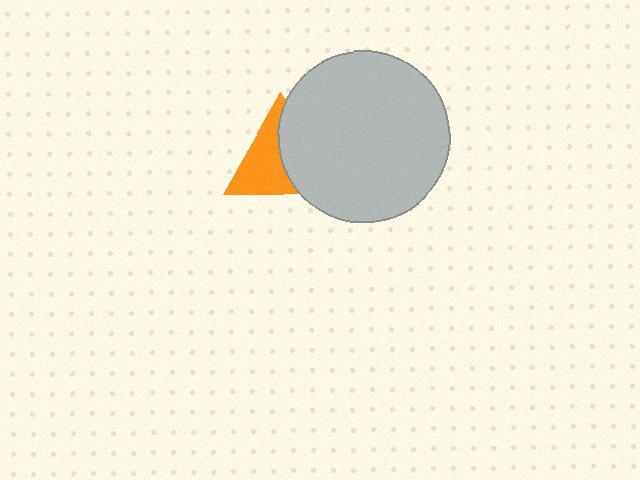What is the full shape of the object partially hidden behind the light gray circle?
The partially hidden object is an orange triangle.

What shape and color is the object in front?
The object in front is a light gray circle.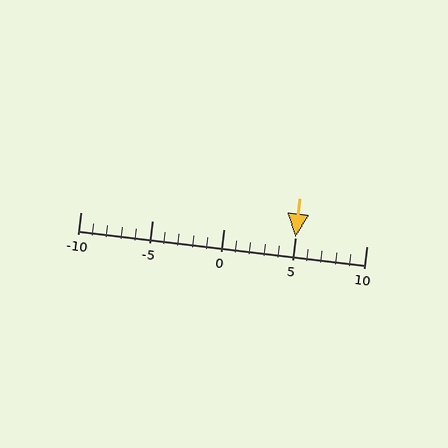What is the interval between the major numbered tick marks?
The major tick marks are spaced 5 units apart.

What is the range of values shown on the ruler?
The ruler shows values from -10 to 10.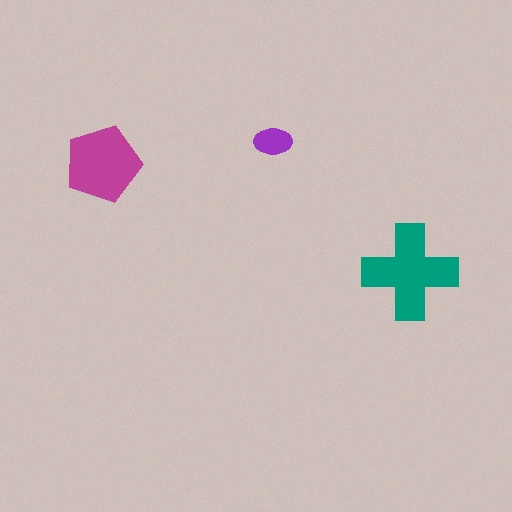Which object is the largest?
The teal cross.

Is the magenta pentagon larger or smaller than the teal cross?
Smaller.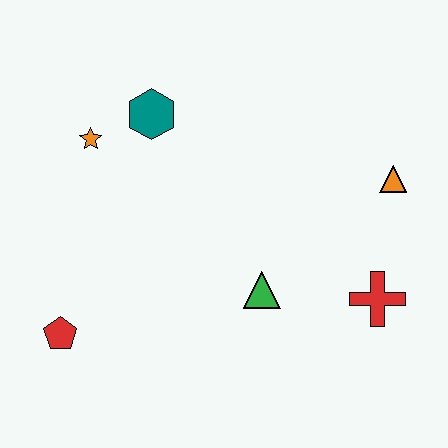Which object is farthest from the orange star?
The red cross is farthest from the orange star.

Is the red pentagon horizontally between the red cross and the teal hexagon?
No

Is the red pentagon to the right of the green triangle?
No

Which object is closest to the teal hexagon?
The orange star is closest to the teal hexagon.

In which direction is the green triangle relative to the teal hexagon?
The green triangle is below the teal hexagon.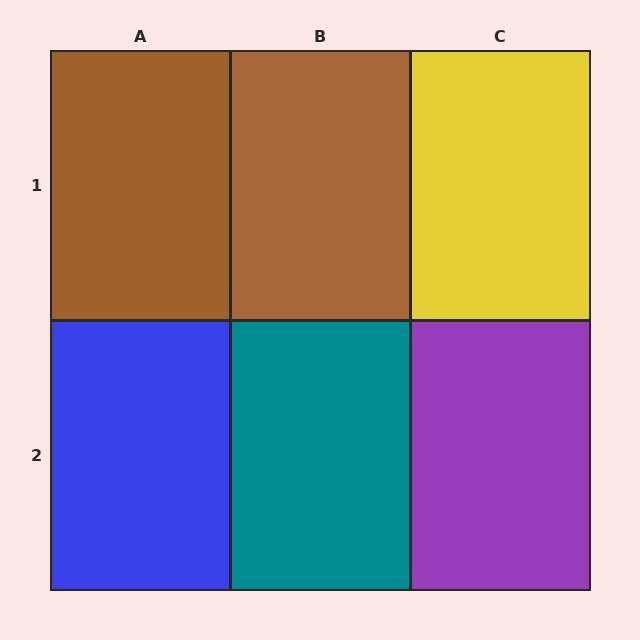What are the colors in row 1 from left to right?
Brown, brown, yellow.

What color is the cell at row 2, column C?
Purple.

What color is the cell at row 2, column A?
Blue.